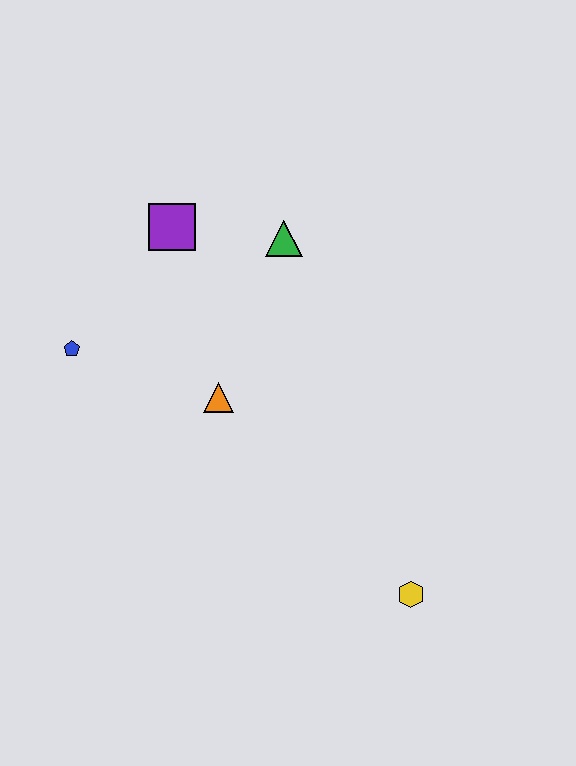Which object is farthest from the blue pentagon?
The yellow hexagon is farthest from the blue pentagon.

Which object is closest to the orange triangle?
The blue pentagon is closest to the orange triangle.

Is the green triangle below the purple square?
Yes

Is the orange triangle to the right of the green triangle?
No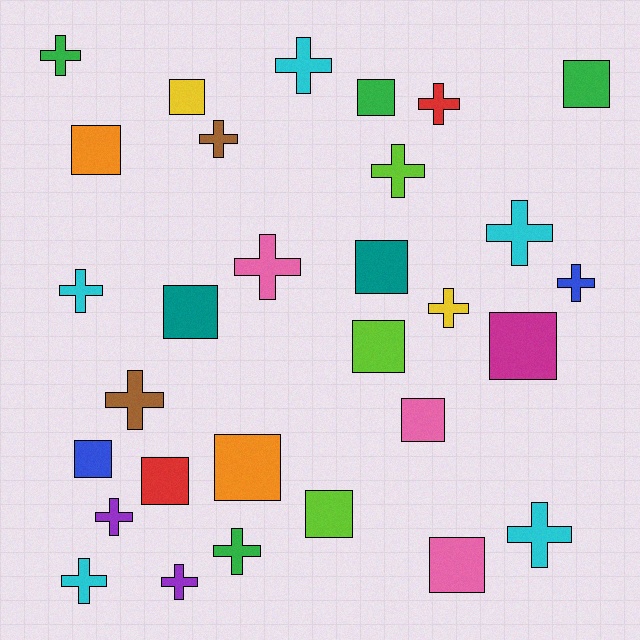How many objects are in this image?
There are 30 objects.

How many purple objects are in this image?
There are 2 purple objects.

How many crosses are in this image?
There are 16 crosses.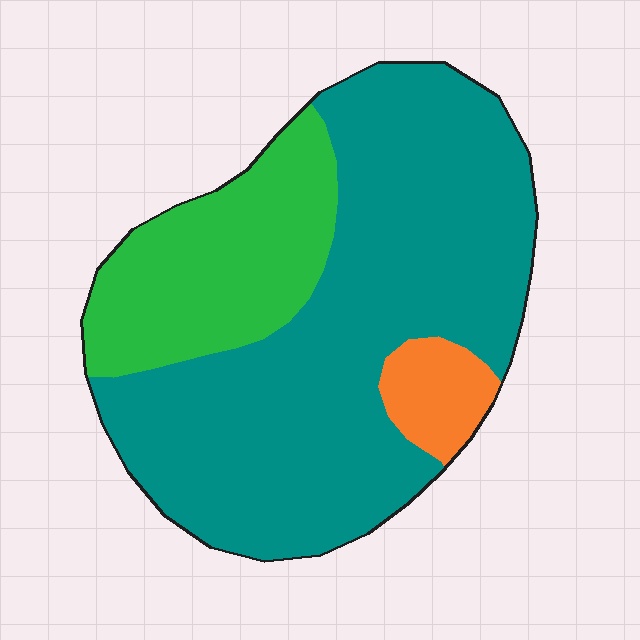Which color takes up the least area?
Orange, at roughly 5%.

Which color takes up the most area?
Teal, at roughly 70%.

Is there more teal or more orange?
Teal.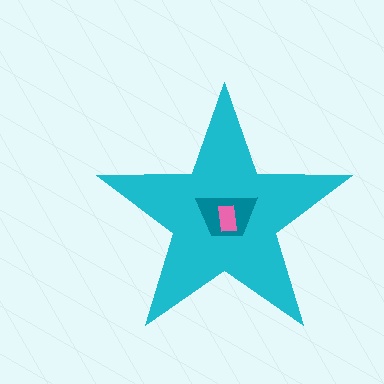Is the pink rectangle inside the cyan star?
Yes.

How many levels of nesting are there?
3.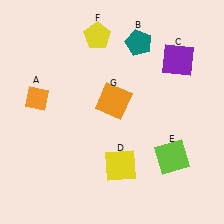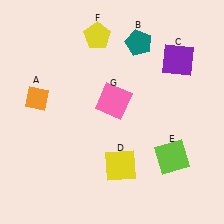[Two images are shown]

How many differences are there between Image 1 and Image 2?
There is 1 difference between the two images.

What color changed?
The square (G) changed from orange in Image 1 to pink in Image 2.